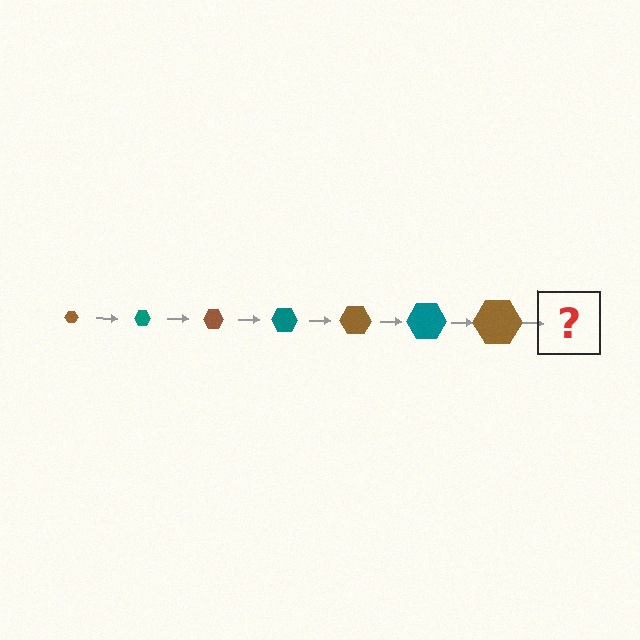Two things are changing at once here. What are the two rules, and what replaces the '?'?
The two rules are that the hexagon grows larger each step and the color cycles through brown and teal. The '?' should be a teal hexagon, larger than the previous one.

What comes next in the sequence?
The next element should be a teal hexagon, larger than the previous one.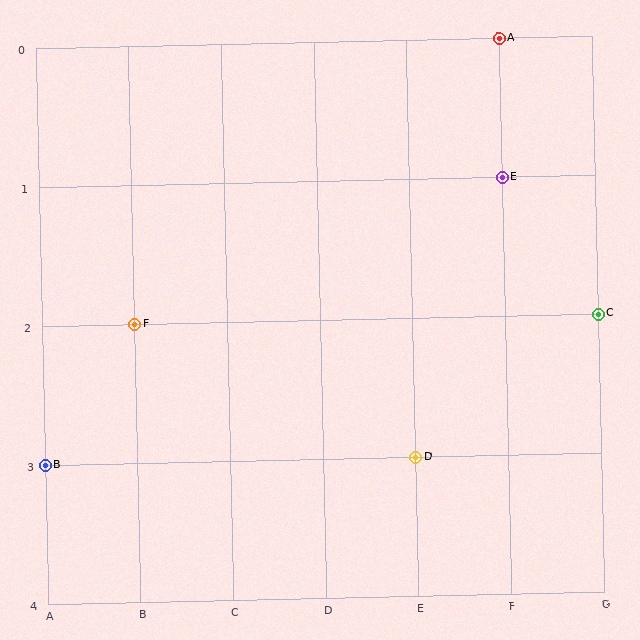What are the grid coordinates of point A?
Point A is at grid coordinates (F, 0).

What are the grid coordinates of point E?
Point E is at grid coordinates (F, 1).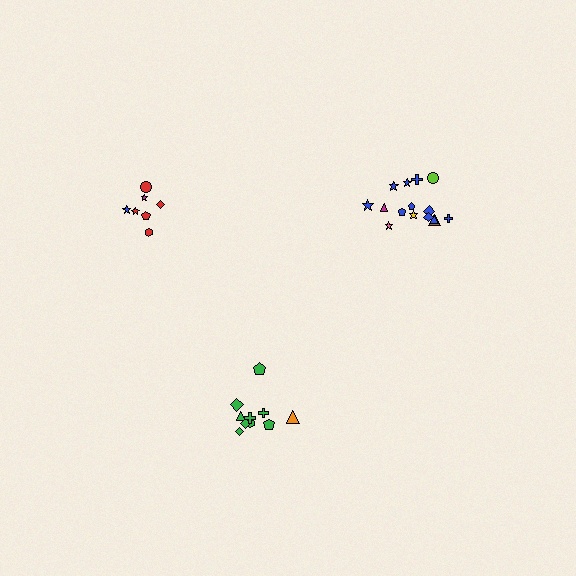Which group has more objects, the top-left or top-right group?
The top-right group.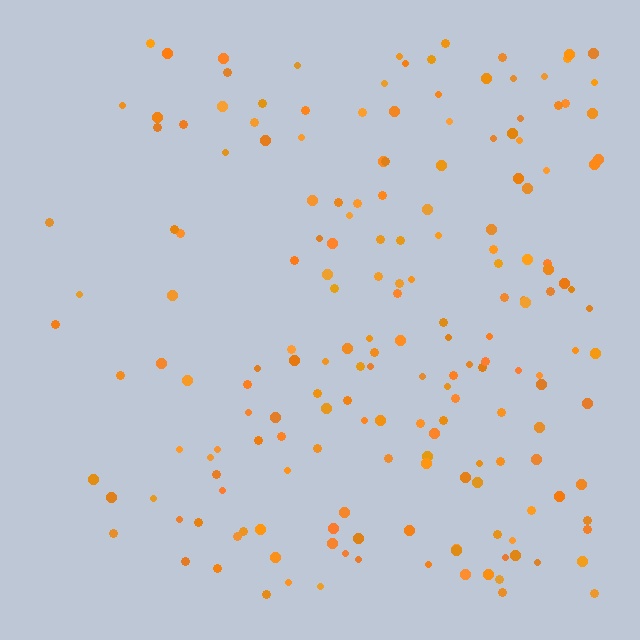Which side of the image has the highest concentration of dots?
The right.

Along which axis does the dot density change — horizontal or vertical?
Horizontal.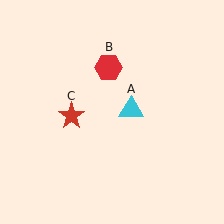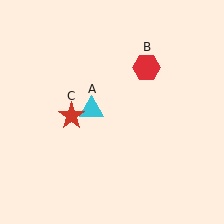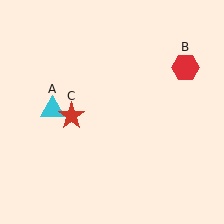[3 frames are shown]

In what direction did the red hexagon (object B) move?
The red hexagon (object B) moved right.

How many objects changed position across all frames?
2 objects changed position: cyan triangle (object A), red hexagon (object B).